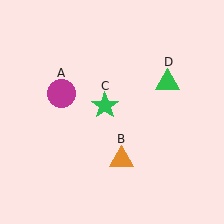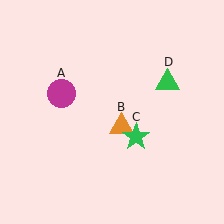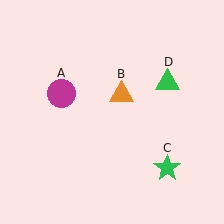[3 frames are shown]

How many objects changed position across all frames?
2 objects changed position: orange triangle (object B), green star (object C).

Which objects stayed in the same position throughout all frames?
Magenta circle (object A) and green triangle (object D) remained stationary.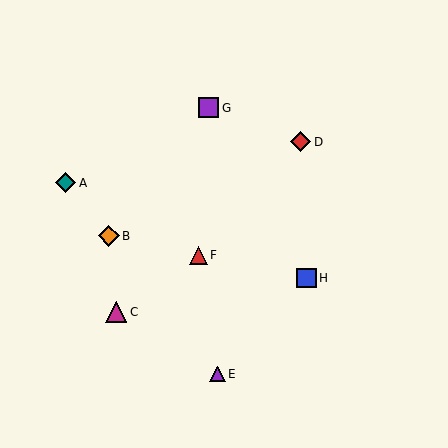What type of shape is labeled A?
Shape A is a teal diamond.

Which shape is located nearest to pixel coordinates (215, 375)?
The purple triangle (labeled E) at (217, 374) is nearest to that location.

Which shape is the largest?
The orange diamond (labeled B) is the largest.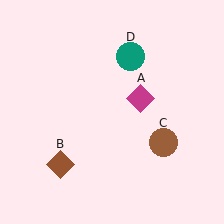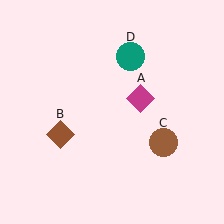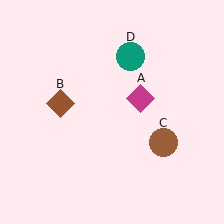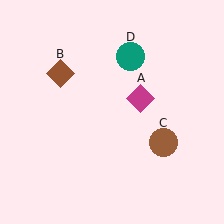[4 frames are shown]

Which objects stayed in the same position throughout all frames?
Magenta diamond (object A) and brown circle (object C) and teal circle (object D) remained stationary.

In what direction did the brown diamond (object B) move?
The brown diamond (object B) moved up.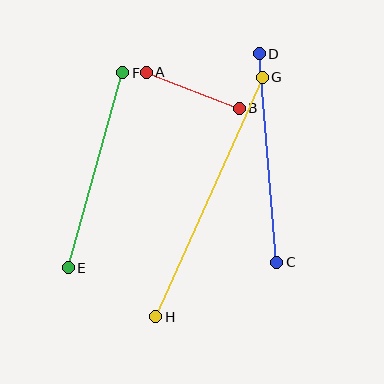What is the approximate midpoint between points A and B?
The midpoint is at approximately (193, 90) pixels.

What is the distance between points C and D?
The distance is approximately 209 pixels.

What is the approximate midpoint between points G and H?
The midpoint is at approximately (209, 197) pixels.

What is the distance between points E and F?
The distance is approximately 202 pixels.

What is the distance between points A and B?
The distance is approximately 100 pixels.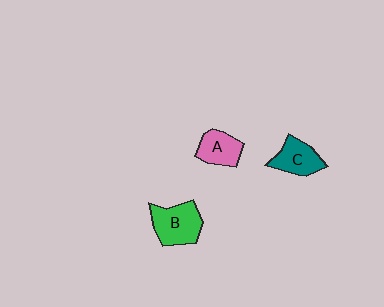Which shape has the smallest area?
Shape A (pink).